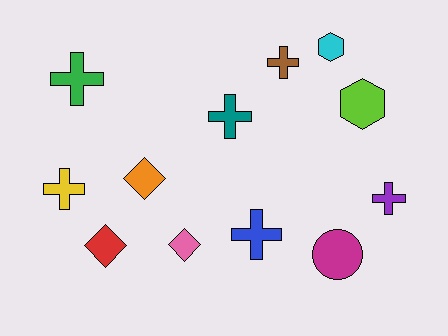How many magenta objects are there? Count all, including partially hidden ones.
There is 1 magenta object.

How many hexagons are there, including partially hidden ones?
There are 2 hexagons.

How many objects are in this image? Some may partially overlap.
There are 12 objects.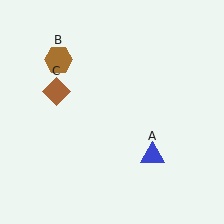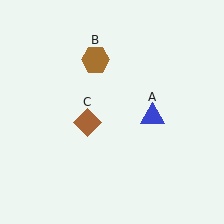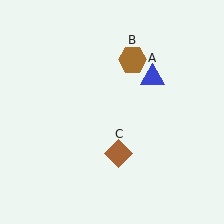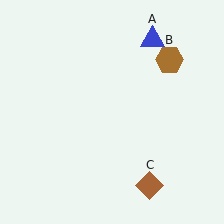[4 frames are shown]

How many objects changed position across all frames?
3 objects changed position: blue triangle (object A), brown hexagon (object B), brown diamond (object C).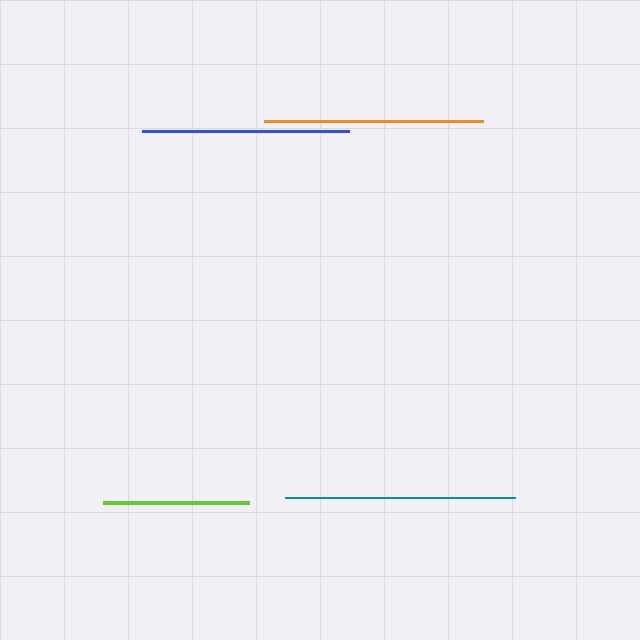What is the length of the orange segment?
The orange segment is approximately 219 pixels long.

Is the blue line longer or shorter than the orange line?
The orange line is longer than the blue line.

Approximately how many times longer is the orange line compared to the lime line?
The orange line is approximately 1.5 times the length of the lime line.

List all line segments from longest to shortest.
From longest to shortest: teal, orange, blue, lime.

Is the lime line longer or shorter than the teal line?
The teal line is longer than the lime line.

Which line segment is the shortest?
The lime line is the shortest at approximately 146 pixels.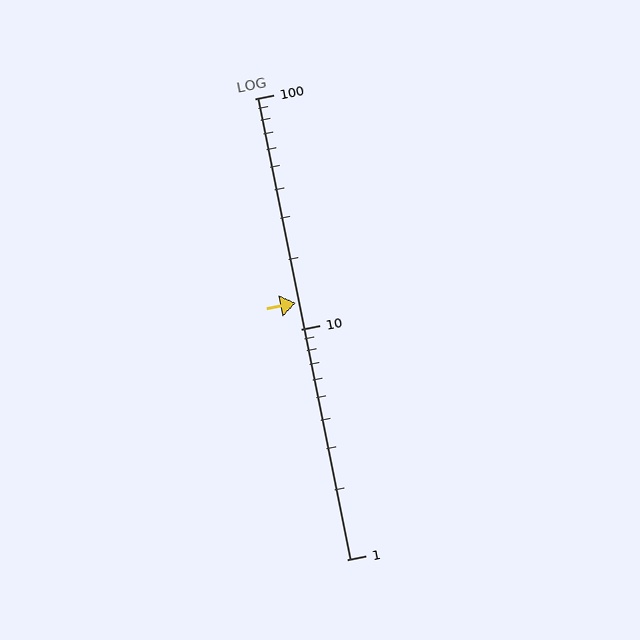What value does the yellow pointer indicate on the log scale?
The pointer indicates approximately 13.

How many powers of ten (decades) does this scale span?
The scale spans 2 decades, from 1 to 100.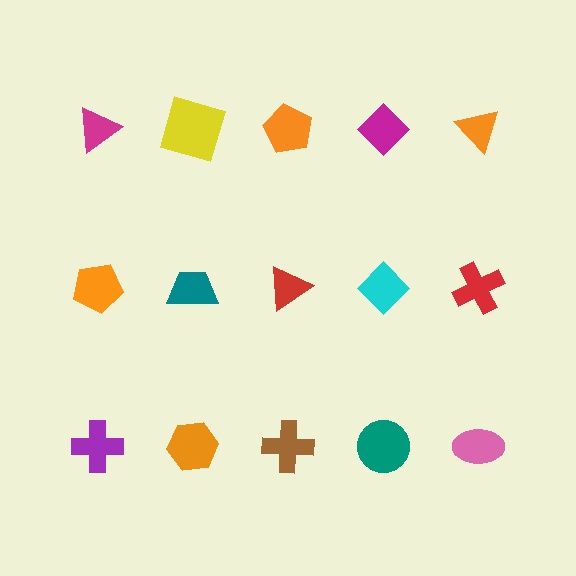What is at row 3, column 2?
An orange hexagon.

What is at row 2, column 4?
A cyan diamond.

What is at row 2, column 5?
A red cross.